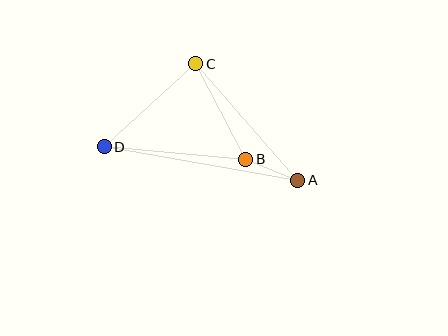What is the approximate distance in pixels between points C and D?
The distance between C and D is approximately 123 pixels.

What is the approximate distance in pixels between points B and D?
The distance between B and D is approximately 142 pixels.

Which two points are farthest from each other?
Points A and D are farthest from each other.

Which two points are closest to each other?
Points A and B are closest to each other.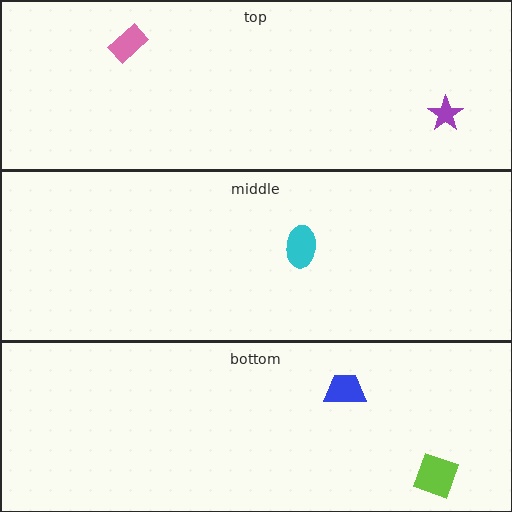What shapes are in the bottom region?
The blue trapezoid, the lime diamond.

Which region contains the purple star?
The top region.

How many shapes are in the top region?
2.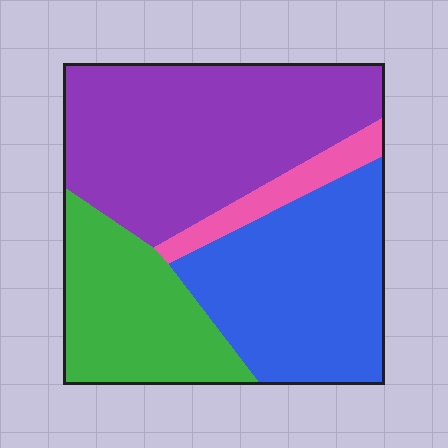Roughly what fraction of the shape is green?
Green covers 22% of the shape.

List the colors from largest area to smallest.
From largest to smallest: purple, blue, green, pink.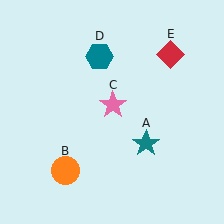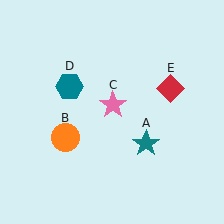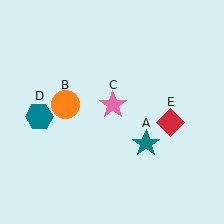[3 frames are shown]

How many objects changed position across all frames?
3 objects changed position: orange circle (object B), teal hexagon (object D), red diamond (object E).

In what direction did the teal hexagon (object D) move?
The teal hexagon (object D) moved down and to the left.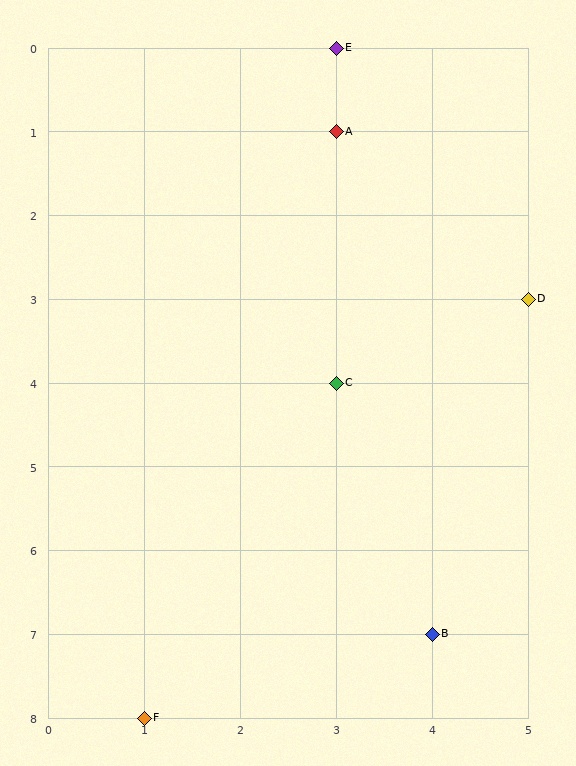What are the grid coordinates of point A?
Point A is at grid coordinates (3, 1).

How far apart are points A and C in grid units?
Points A and C are 3 rows apart.